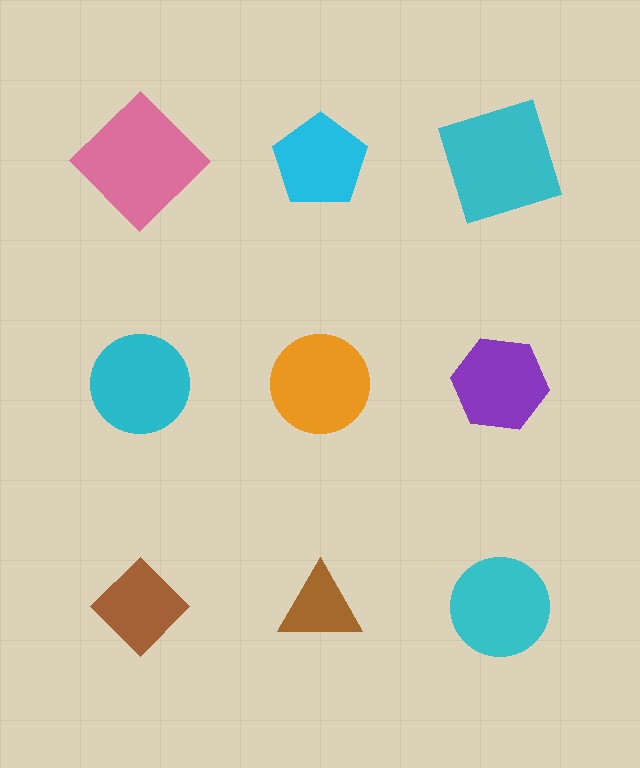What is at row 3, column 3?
A cyan circle.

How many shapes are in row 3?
3 shapes.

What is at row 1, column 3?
A cyan square.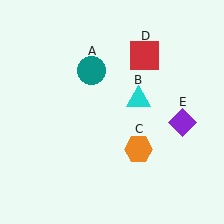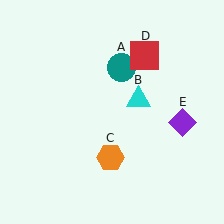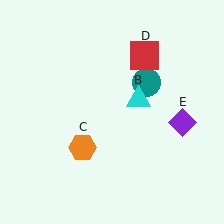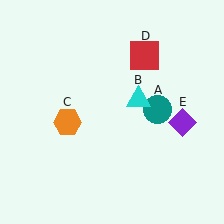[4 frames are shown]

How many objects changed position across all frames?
2 objects changed position: teal circle (object A), orange hexagon (object C).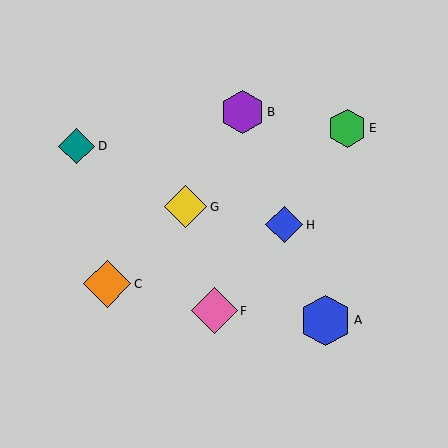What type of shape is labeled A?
Shape A is a blue hexagon.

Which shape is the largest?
The blue hexagon (labeled A) is the largest.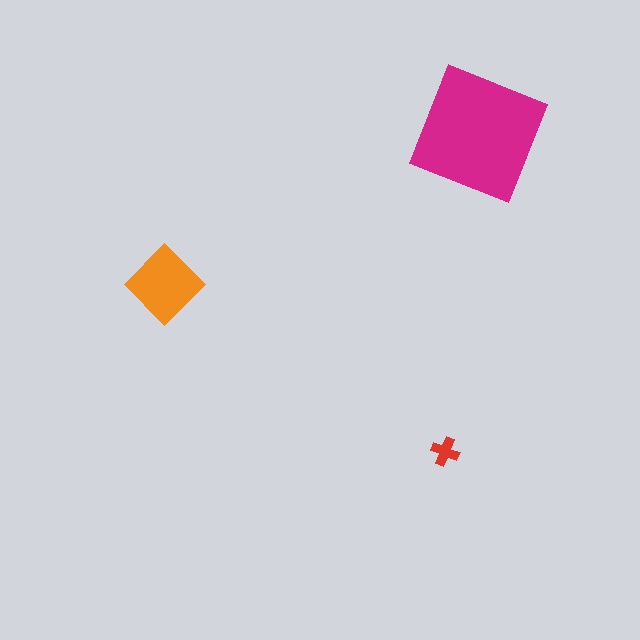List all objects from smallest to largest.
The red cross, the orange diamond, the magenta square.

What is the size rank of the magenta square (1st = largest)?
1st.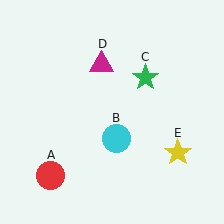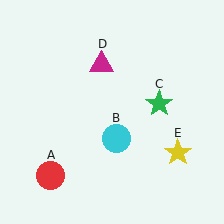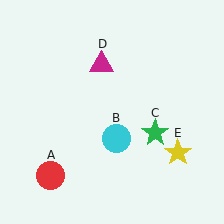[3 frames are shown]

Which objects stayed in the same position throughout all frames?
Red circle (object A) and cyan circle (object B) and magenta triangle (object D) and yellow star (object E) remained stationary.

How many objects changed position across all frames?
1 object changed position: green star (object C).